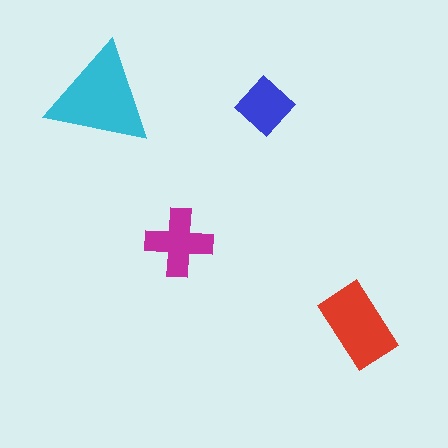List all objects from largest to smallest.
The cyan triangle, the red rectangle, the magenta cross, the blue diamond.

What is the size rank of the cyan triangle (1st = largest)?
1st.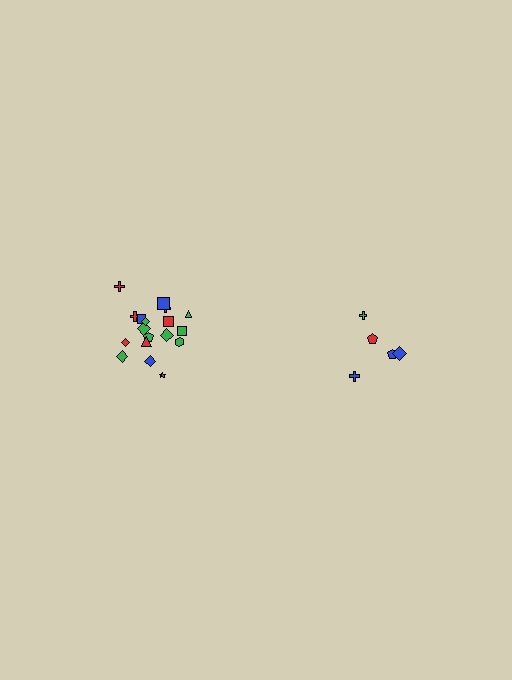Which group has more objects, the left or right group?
The left group.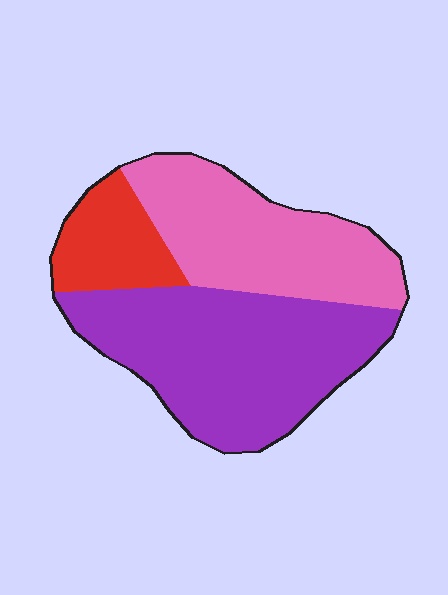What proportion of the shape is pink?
Pink takes up about three eighths (3/8) of the shape.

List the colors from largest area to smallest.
From largest to smallest: purple, pink, red.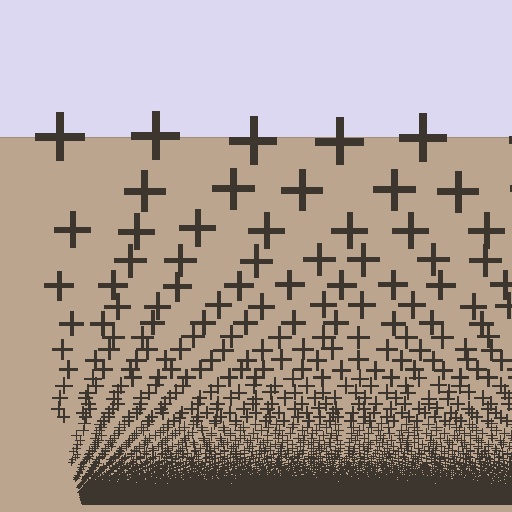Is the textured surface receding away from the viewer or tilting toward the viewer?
The surface appears to tilt toward the viewer. Texture elements get larger and sparser toward the top.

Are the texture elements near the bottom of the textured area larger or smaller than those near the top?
Smaller. The gradient is inverted — elements near the bottom are smaller and denser.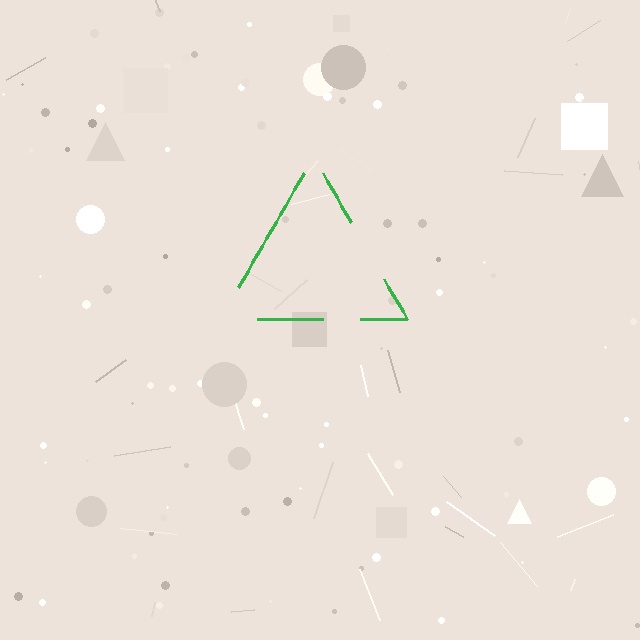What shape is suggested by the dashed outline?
The dashed outline suggests a triangle.